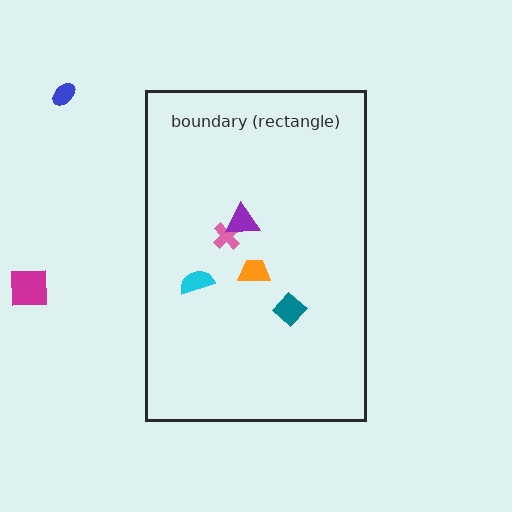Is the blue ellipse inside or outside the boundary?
Outside.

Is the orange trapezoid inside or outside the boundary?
Inside.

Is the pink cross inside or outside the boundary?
Inside.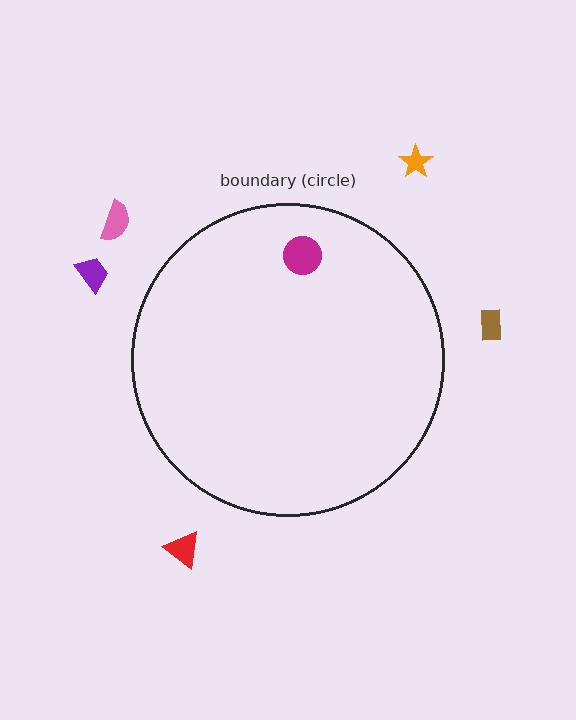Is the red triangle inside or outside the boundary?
Outside.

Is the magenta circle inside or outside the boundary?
Inside.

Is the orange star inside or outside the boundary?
Outside.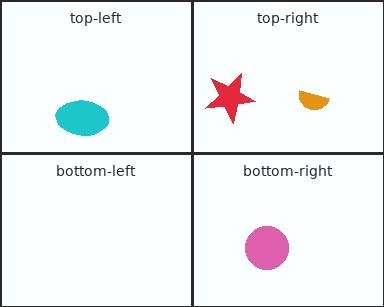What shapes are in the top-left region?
The cyan ellipse.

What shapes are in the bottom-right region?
The pink circle.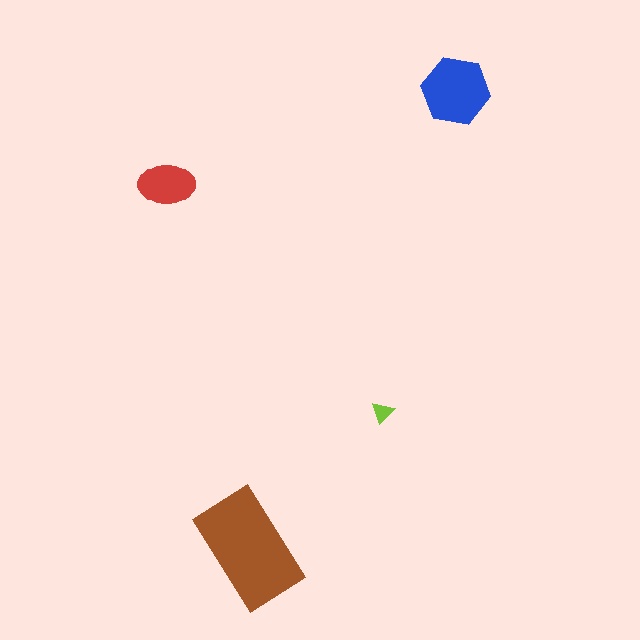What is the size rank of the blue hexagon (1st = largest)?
2nd.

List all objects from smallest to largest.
The lime triangle, the red ellipse, the blue hexagon, the brown rectangle.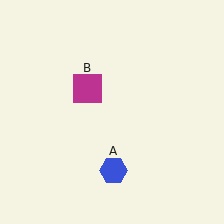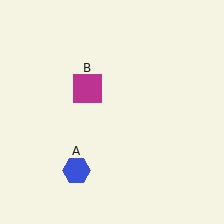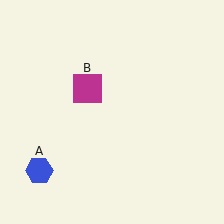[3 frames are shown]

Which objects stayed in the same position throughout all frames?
Magenta square (object B) remained stationary.